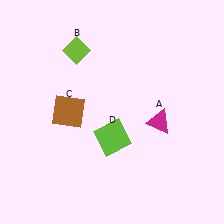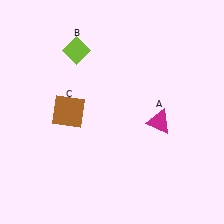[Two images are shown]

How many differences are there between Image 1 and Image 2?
There is 1 difference between the two images.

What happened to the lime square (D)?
The lime square (D) was removed in Image 2. It was in the bottom-right area of Image 1.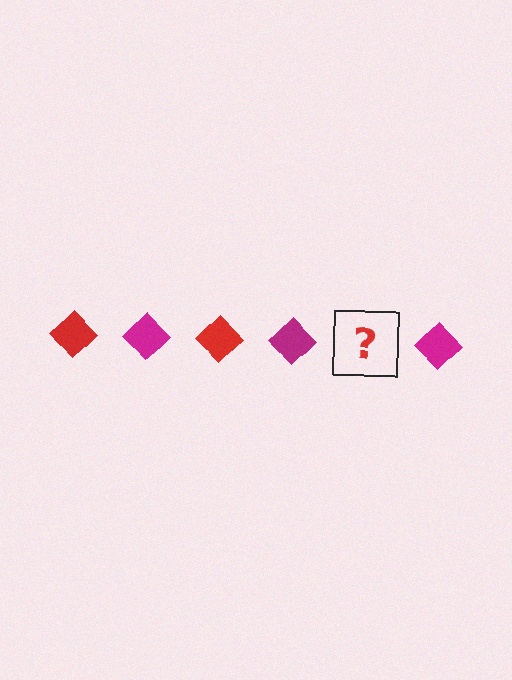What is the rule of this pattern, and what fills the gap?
The rule is that the pattern cycles through red, magenta diamonds. The gap should be filled with a red diamond.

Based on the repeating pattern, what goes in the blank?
The blank should be a red diamond.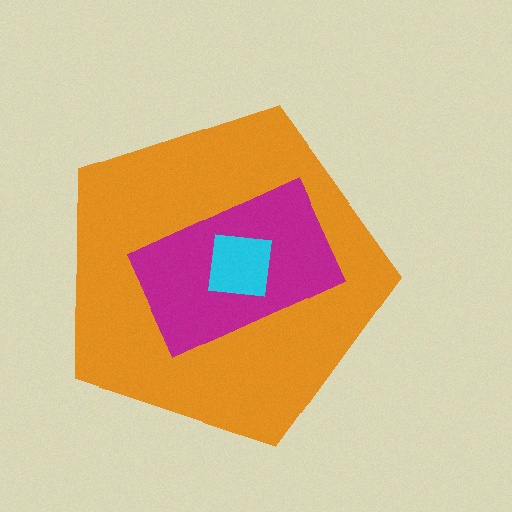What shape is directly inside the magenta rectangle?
The cyan square.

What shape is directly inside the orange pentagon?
The magenta rectangle.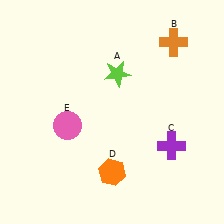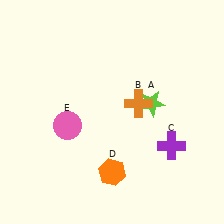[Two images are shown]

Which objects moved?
The objects that moved are: the lime star (A), the orange cross (B).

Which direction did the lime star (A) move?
The lime star (A) moved right.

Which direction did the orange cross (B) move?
The orange cross (B) moved down.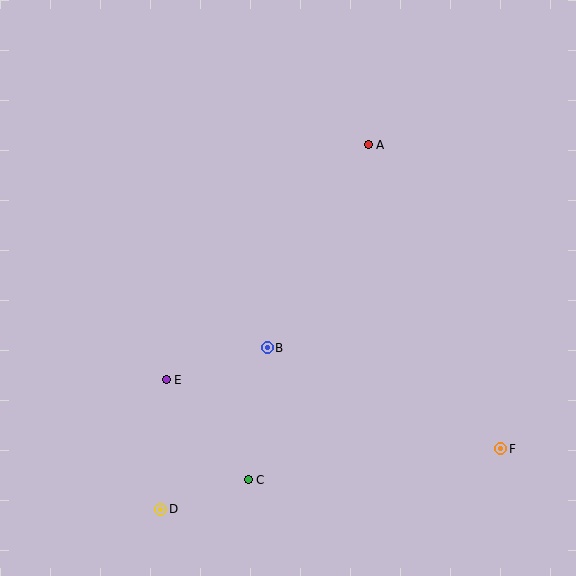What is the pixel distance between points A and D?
The distance between A and D is 419 pixels.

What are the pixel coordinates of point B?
Point B is at (267, 348).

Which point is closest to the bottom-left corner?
Point D is closest to the bottom-left corner.